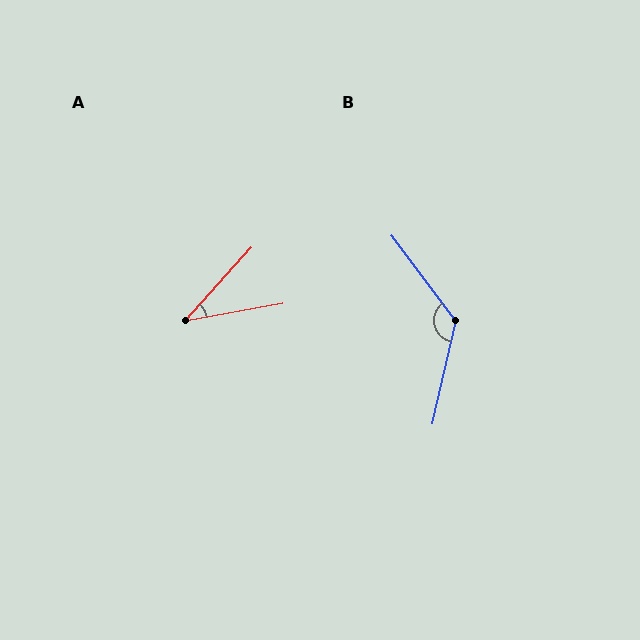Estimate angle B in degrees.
Approximately 131 degrees.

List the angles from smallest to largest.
A (38°), B (131°).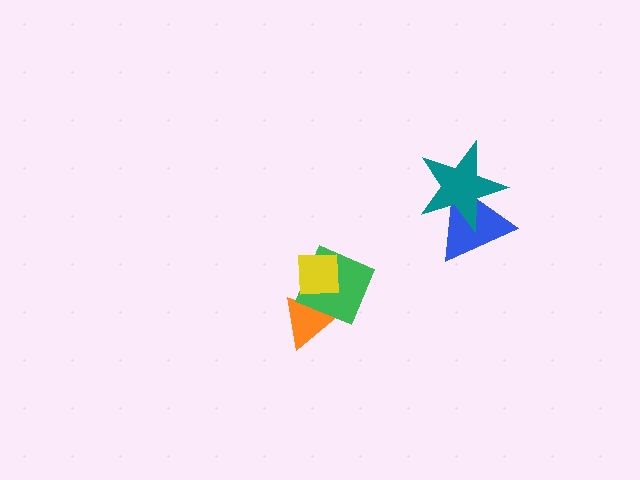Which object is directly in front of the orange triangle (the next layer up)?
The green diamond is directly in front of the orange triangle.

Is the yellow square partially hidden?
No, no other shape covers it.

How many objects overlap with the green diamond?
2 objects overlap with the green diamond.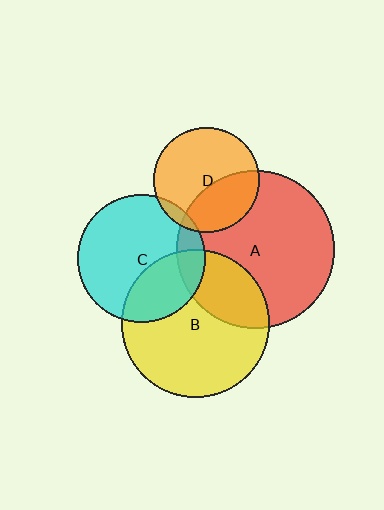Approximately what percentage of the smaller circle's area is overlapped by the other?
Approximately 15%.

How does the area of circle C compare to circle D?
Approximately 1.5 times.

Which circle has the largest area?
Circle A (red).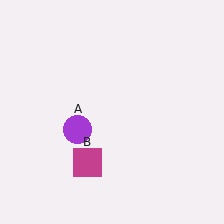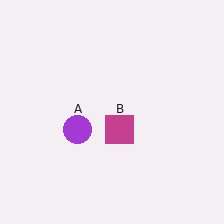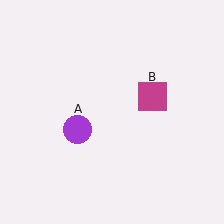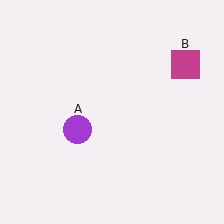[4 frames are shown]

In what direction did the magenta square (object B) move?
The magenta square (object B) moved up and to the right.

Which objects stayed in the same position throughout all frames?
Purple circle (object A) remained stationary.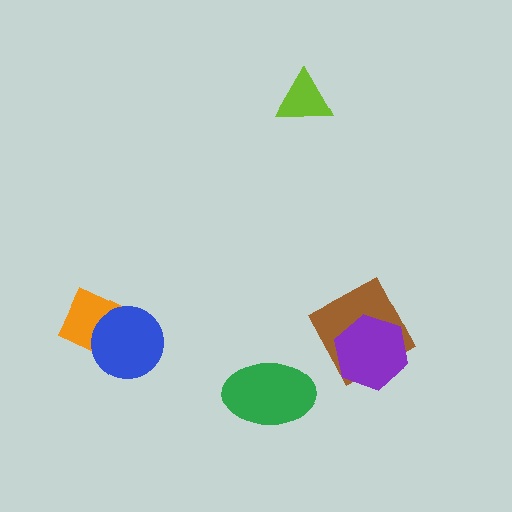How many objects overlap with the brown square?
1 object overlaps with the brown square.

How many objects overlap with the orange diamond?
1 object overlaps with the orange diamond.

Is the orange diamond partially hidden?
Yes, it is partially covered by another shape.